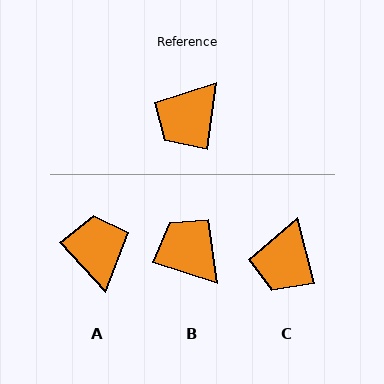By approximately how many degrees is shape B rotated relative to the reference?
Approximately 100 degrees clockwise.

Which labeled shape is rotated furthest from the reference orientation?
A, about 129 degrees away.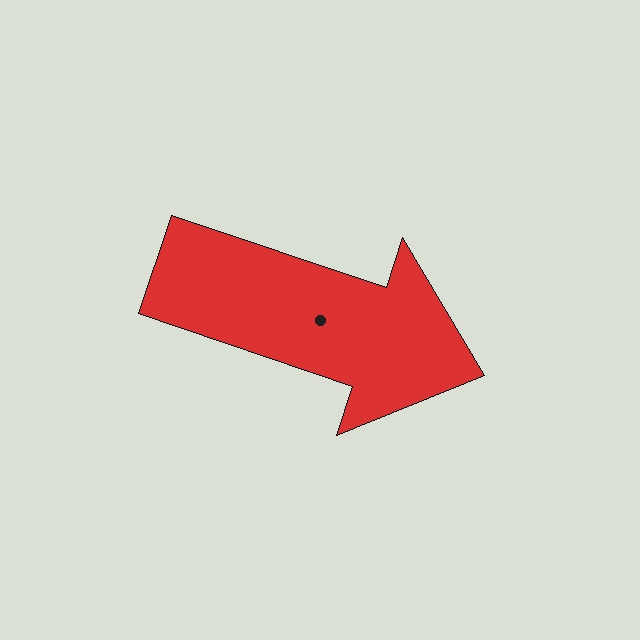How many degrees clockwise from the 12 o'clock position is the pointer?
Approximately 109 degrees.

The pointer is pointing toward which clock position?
Roughly 4 o'clock.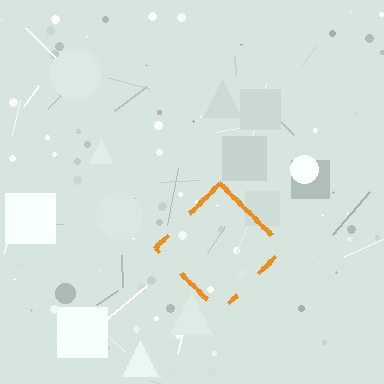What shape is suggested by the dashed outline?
The dashed outline suggests a diamond.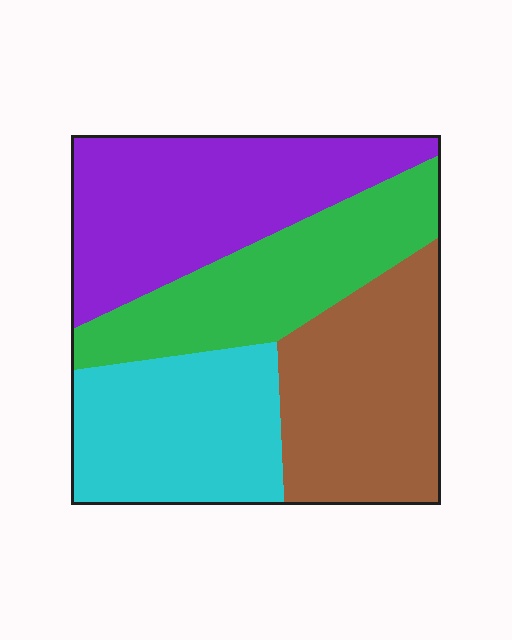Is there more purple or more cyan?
Purple.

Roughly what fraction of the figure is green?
Green takes up about one quarter (1/4) of the figure.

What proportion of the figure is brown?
Brown takes up about one quarter (1/4) of the figure.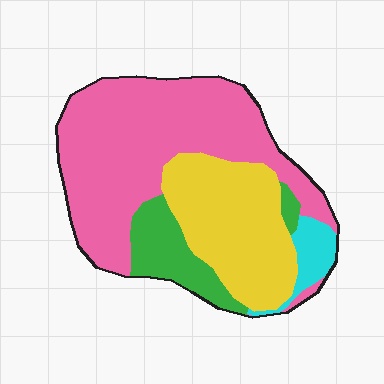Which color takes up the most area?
Pink, at roughly 55%.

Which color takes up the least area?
Cyan, at roughly 5%.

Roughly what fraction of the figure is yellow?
Yellow covers about 30% of the figure.